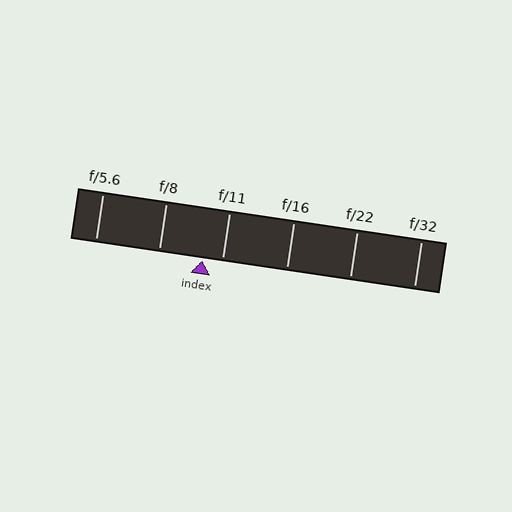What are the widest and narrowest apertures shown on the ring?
The widest aperture shown is f/5.6 and the narrowest is f/32.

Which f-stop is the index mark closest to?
The index mark is closest to f/11.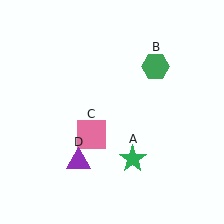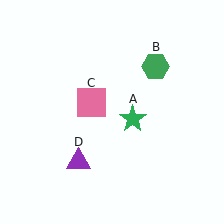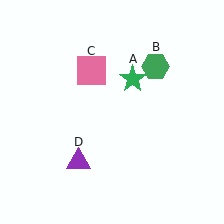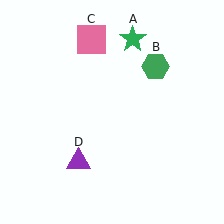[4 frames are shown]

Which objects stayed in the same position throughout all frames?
Green hexagon (object B) and purple triangle (object D) remained stationary.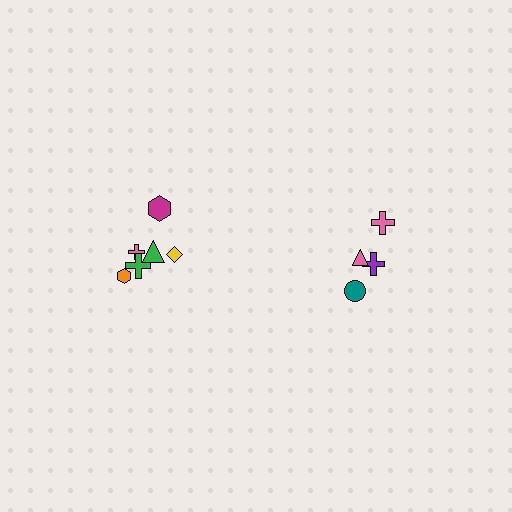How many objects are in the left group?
There are 6 objects.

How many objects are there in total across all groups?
There are 10 objects.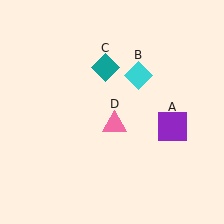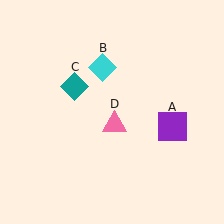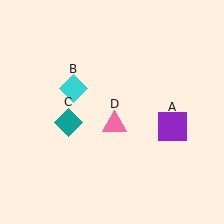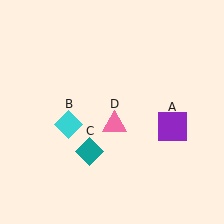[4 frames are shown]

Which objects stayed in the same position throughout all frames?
Purple square (object A) and pink triangle (object D) remained stationary.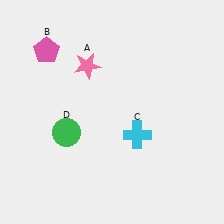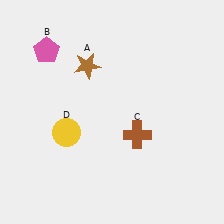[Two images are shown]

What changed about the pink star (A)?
In Image 1, A is pink. In Image 2, it changed to brown.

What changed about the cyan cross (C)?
In Image 1, C is cyan. In Image 2, it changed to brown.